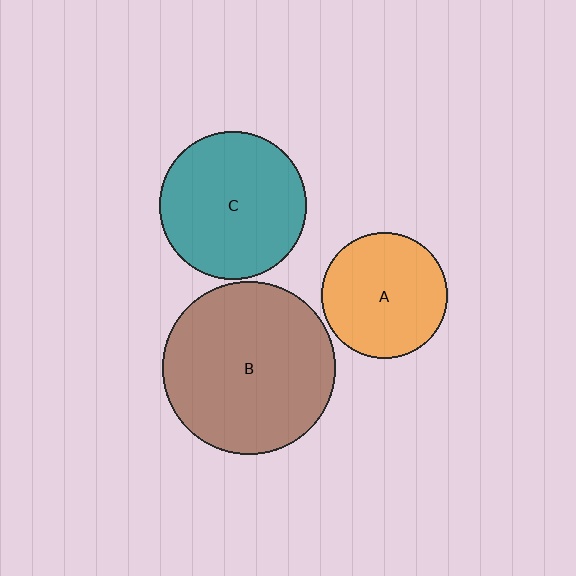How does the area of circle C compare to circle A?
Approximately 1.4 times.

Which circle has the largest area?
Circle B (brown).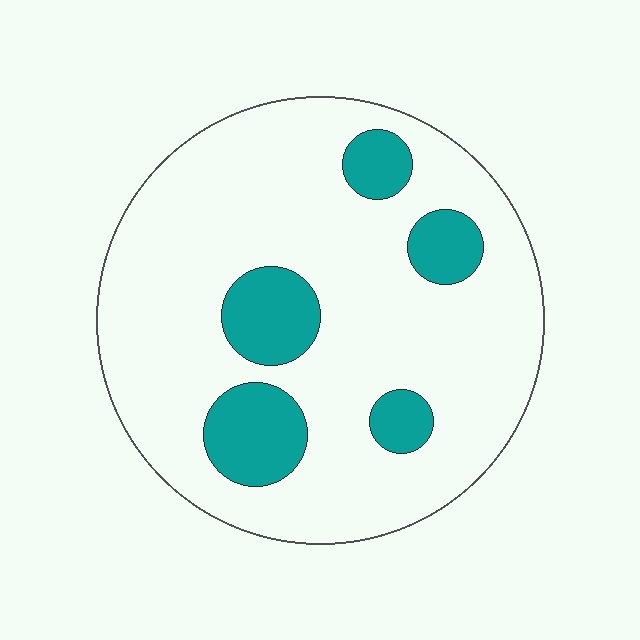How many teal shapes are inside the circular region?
5.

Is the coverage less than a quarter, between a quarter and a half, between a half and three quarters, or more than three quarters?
Less than a quarter.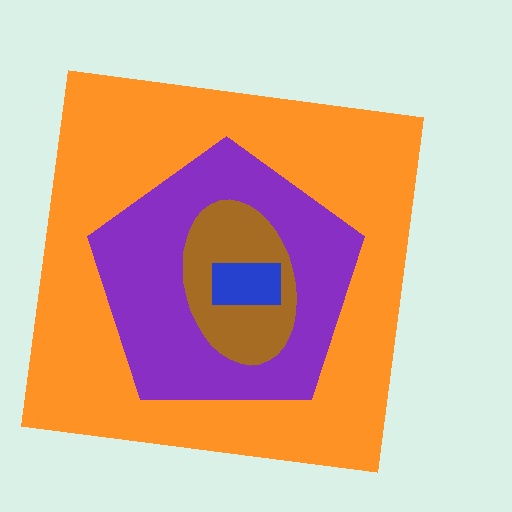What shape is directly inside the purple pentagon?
The brown ellipse.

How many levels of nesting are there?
4.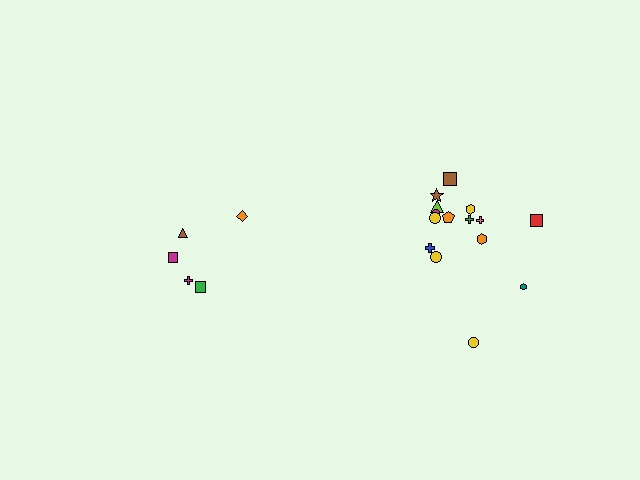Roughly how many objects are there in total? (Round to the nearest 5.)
Roughly 20 objects in total.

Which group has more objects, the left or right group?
The right group.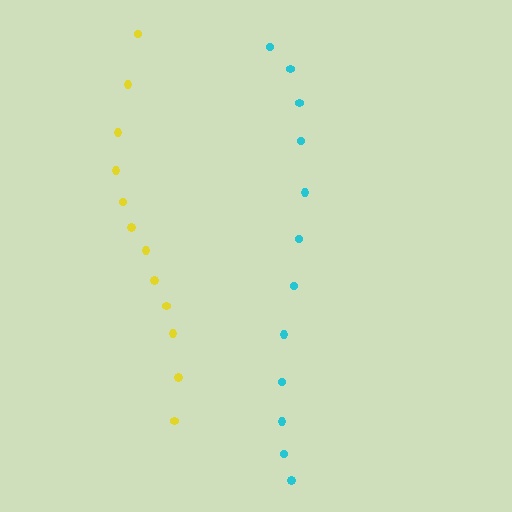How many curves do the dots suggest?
There are 2 distinct paths.